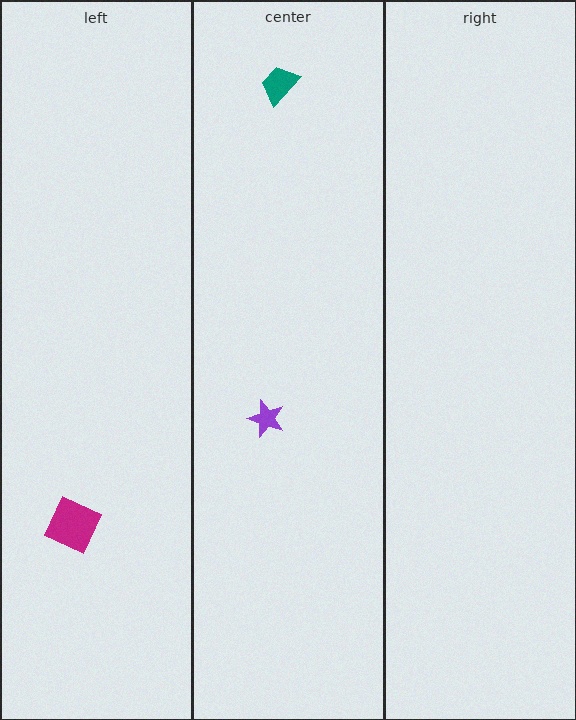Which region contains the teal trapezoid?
The center region.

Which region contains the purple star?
The center region.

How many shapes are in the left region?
1.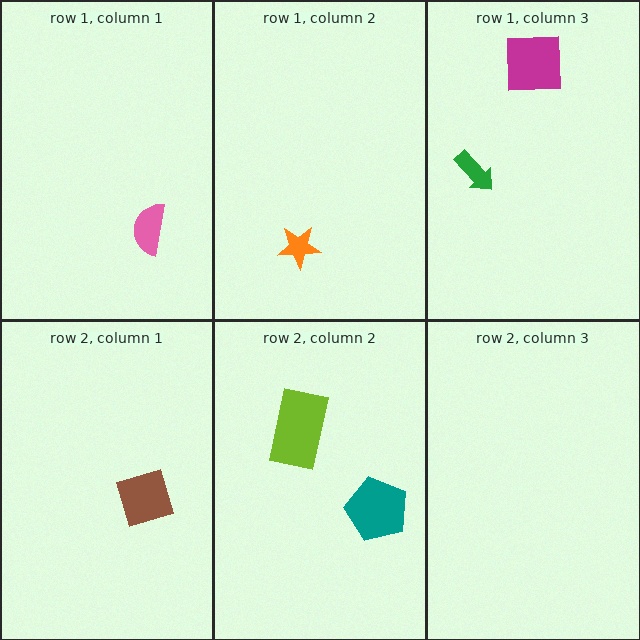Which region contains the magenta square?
The row 1, column 3 region.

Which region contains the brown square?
The row 2, column 1 region.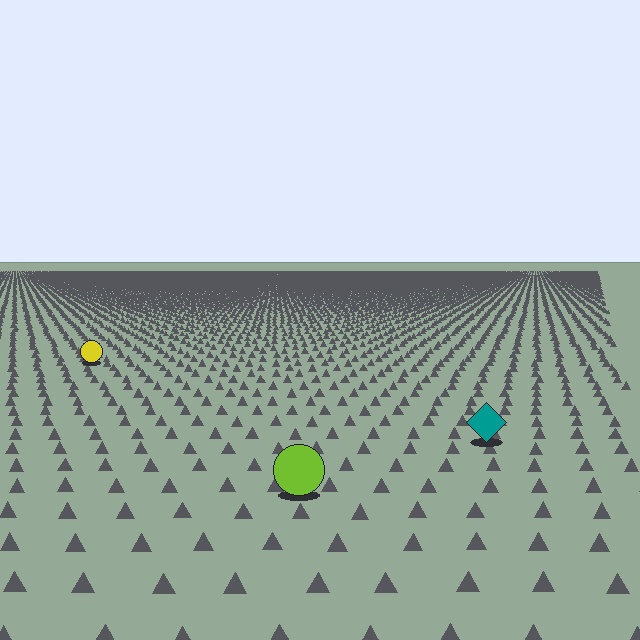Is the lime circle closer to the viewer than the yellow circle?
Yes. The lime circle is closer — you can tell from the texture gradient: the ground texture is coarser near it.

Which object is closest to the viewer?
The lime circle is closest. The texture marks near it are larger and more spread out.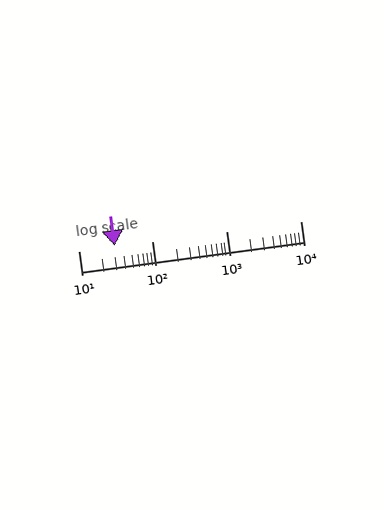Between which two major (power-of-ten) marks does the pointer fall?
The pointer is between 10 and 100.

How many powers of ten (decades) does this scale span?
The scale spans 3 decades, from 10 to 10000.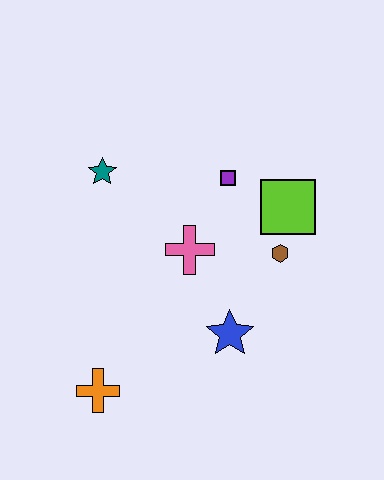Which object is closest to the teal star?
The pink cross is closest to the teal star.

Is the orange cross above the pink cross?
No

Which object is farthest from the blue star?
The teal star is farthest from the blue star.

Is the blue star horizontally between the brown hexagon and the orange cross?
Yes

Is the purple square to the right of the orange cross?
Yes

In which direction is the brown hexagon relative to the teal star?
The brown hexagon is to the right of the teal star.